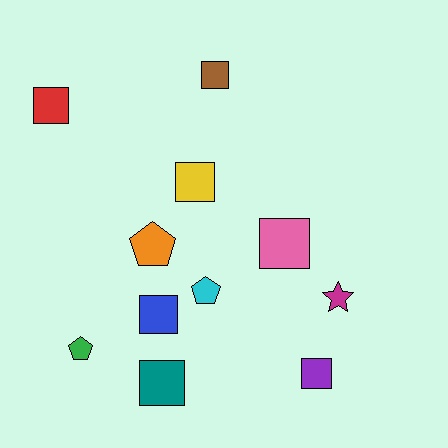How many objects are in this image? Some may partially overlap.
There are 11 objects.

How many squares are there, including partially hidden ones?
There are 7 squares.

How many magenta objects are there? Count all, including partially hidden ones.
There is 1 magenta object.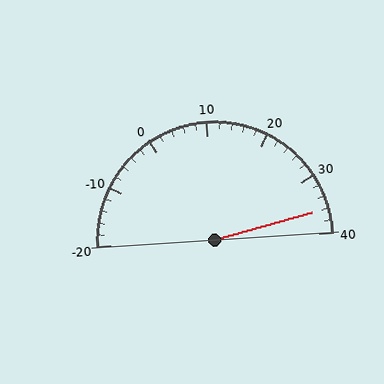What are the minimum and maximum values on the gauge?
The gauge ranges from -20 to 40.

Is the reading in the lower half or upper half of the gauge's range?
The reading is in the upper half of the range (-20 to 40).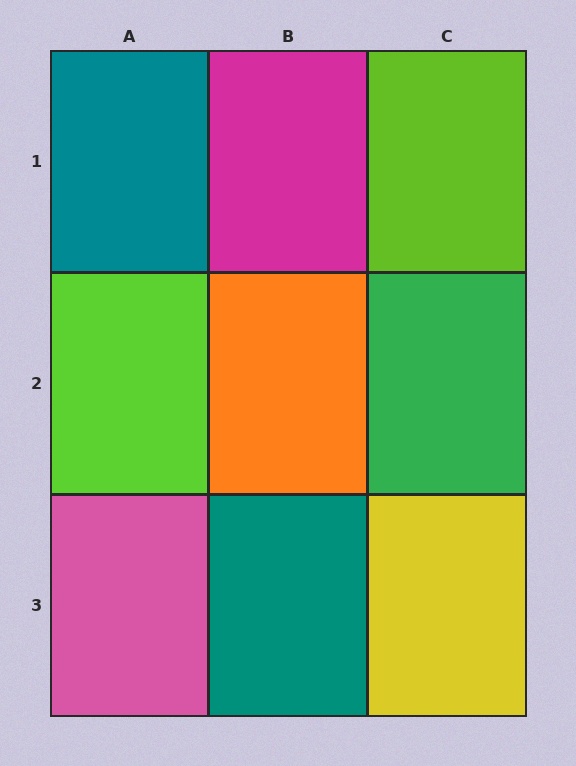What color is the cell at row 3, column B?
Teal.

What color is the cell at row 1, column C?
Lime.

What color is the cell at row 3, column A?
Pink.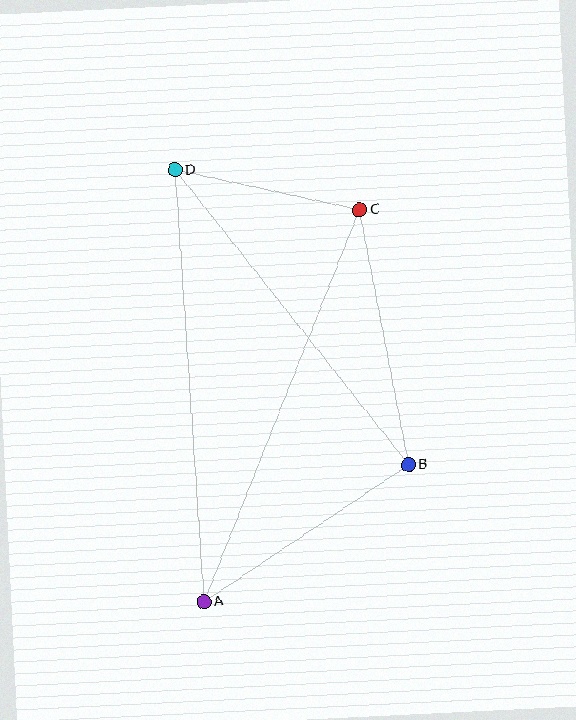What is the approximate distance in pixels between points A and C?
The distance between A and C is approximately 422 pixels.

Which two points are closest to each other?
Points C and D are closest to each other.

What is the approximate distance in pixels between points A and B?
The distance between A and B is approximately 246 pixels.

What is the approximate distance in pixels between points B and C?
The distance between B and C is approximately 259 pixels.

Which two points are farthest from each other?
Points A and D are farthest from each other.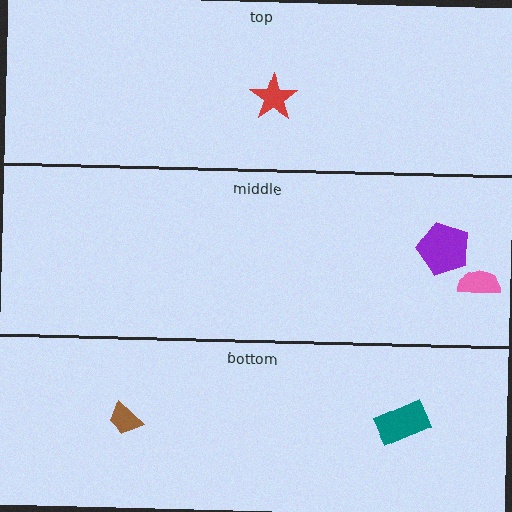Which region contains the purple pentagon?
The middle region.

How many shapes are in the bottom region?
2.